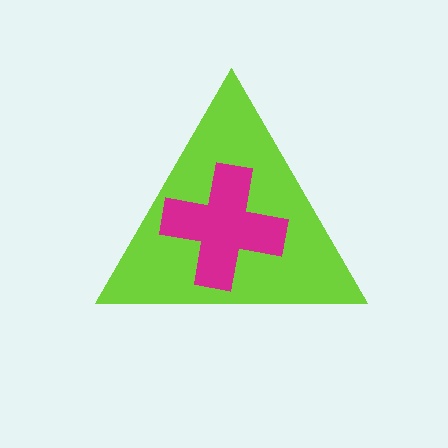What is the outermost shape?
The lime triangle.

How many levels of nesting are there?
2.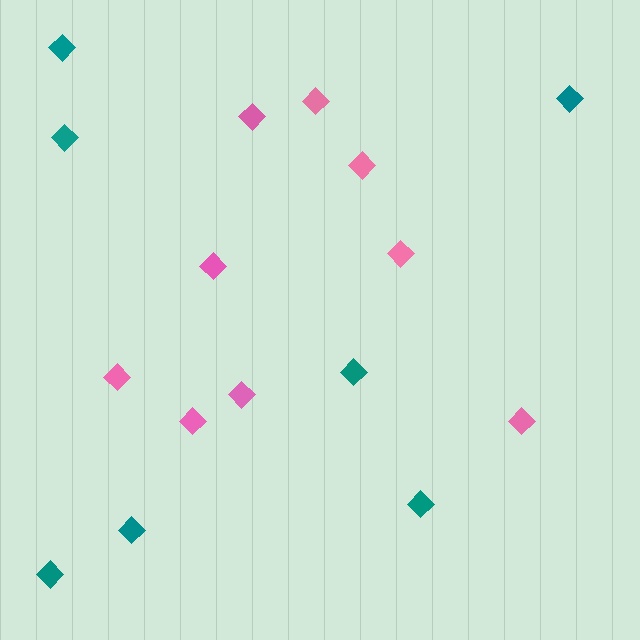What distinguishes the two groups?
There are 2 groups: one group of pink diamonds (9) and one group of teal diamonds (7).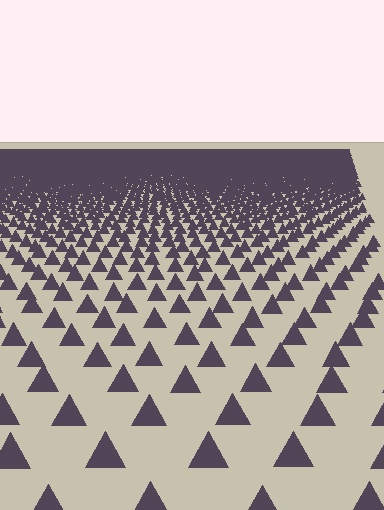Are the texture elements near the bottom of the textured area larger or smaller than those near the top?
Larger. Near the bottom, elements are closer to the viewer and appear at a bigger on-screen size.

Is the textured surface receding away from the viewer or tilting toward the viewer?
The surface is receding away from the viewer. Texture elements get smaller and denser toward the top.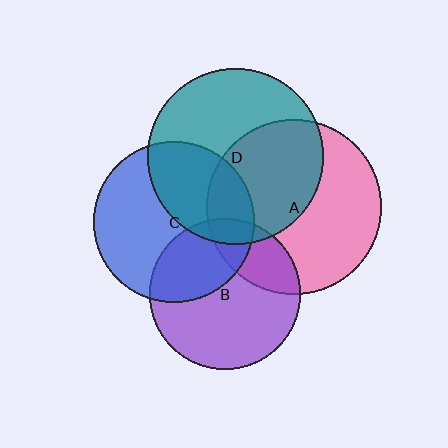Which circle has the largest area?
Circle D (teal).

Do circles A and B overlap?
Yes.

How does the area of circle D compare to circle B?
Approximately 1.4 times.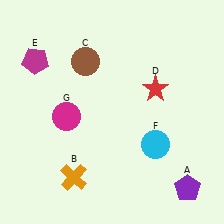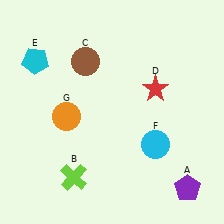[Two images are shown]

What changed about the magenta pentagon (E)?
In Image 1, E is magenta. In Image 2, it changed to cyan.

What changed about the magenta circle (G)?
In Image 1, G is magenta. In Image 2, it changed to orange.